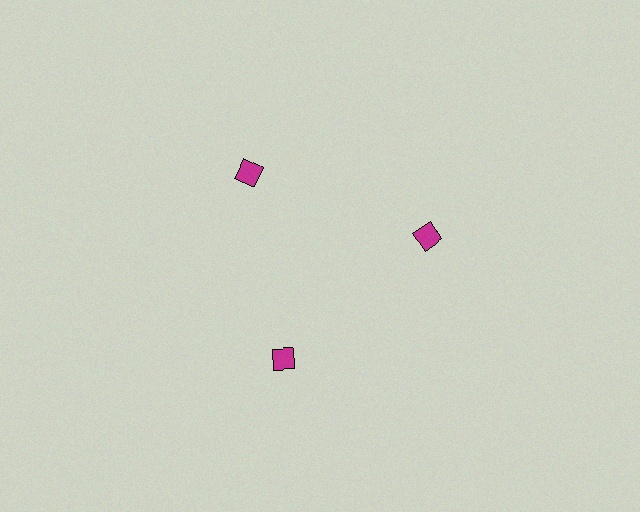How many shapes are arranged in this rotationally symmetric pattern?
There are 3 shapes, arranged in 3 groups of 1.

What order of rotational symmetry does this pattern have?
This pattern has 3-fold rotational symmetry.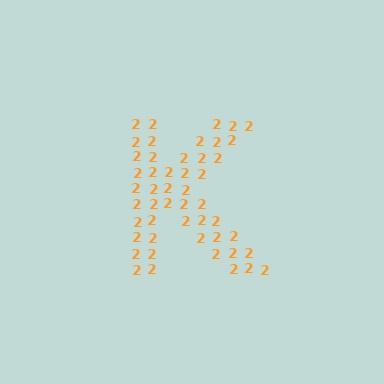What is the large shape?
The large shape is the letter K.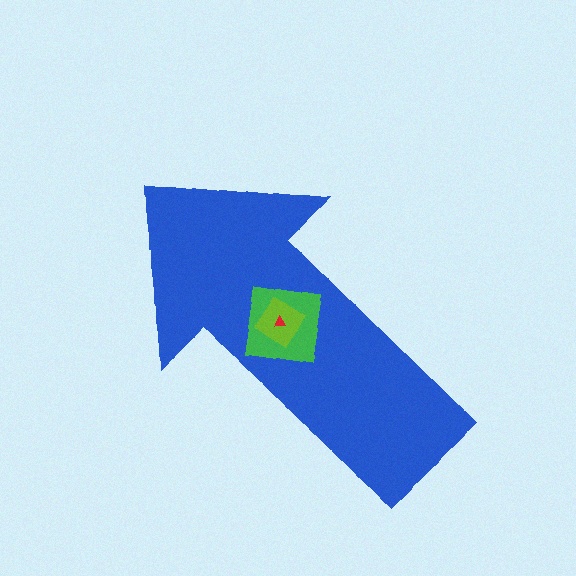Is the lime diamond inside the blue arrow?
Yes.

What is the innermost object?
The red triangle.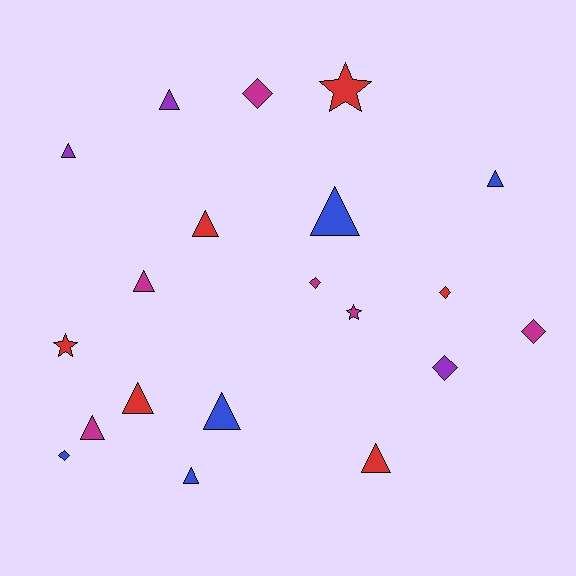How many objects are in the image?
There are 20 objects.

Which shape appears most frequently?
Triangle, with 11 objects.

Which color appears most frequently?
Magenta, with 6 objects.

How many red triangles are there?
There are 3 red triangles.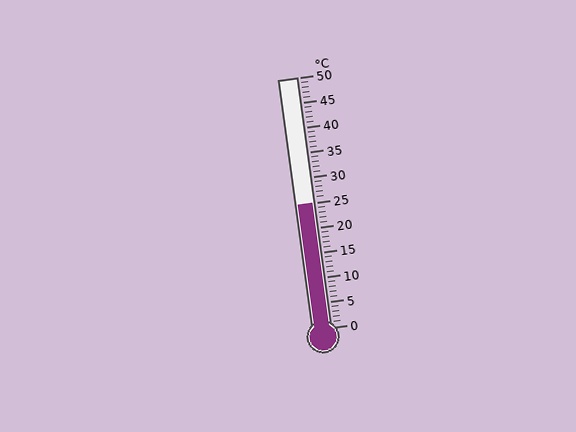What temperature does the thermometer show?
The thermometer shows approximately 25°C.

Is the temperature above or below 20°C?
The temperature is above 20°C.